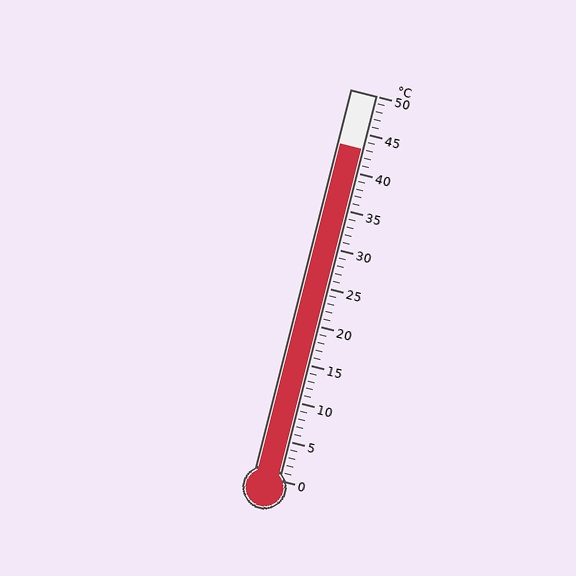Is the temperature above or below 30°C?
The temperature is above 30°C.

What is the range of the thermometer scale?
The thermometer scale ranges from 0°C to 50°C.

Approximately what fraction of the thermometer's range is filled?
The thermometer is filled to approximately 85% of its range.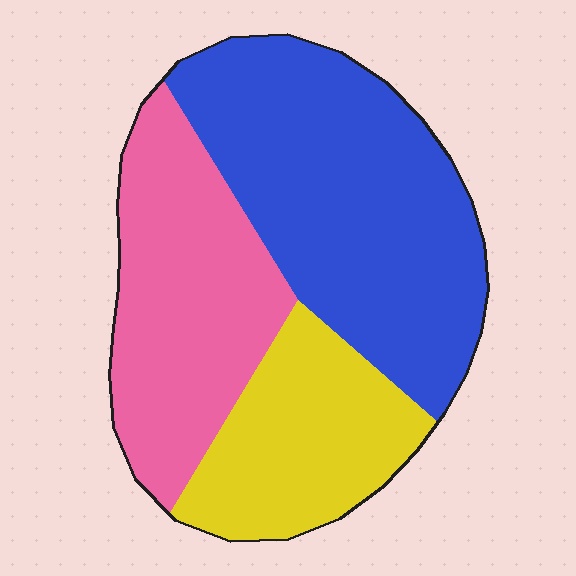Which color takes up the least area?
Yellow, at roughly 25%.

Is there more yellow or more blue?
Blue.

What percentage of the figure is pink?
Pink takes up about one third (1/3) of the figure.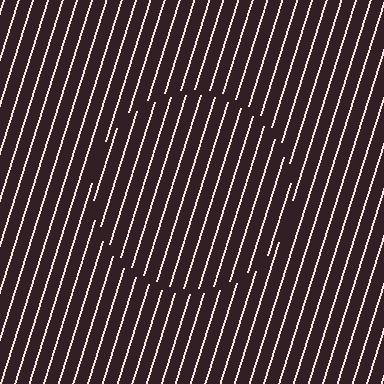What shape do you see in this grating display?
An illusory circle. The interior of the shape contains the same grating, shifted by half a period — the contour is defined by the phase discontinuity where line-ends from the inner and outer gratings abut.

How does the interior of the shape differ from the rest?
The interior of the shape contains the same grating, shifted by half a period — the contour is defined by the phase discontinuity where line-ends from the inner and outer gratings abut.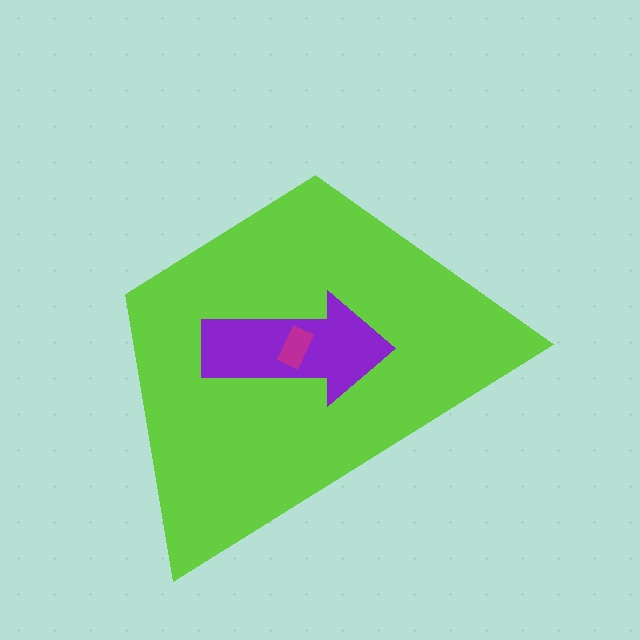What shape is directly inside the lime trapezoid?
The purple arrow.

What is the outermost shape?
The lime trapezoid.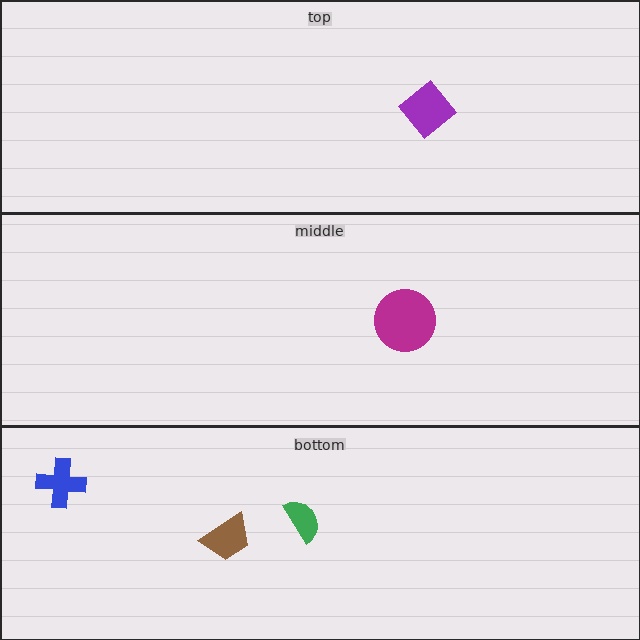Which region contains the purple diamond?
The top region.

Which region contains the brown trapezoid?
The bottom region.